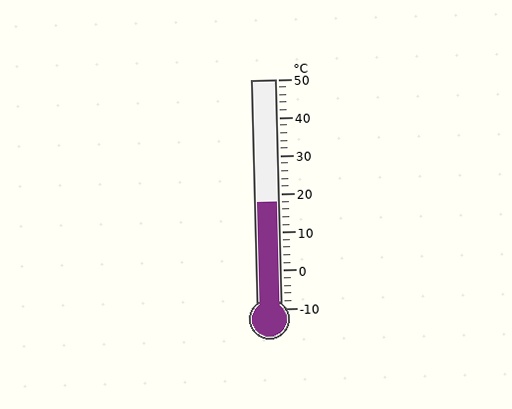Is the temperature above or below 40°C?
The temperature is below 40°C.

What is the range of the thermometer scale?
The thermometer scale ranges from -10°C to 50°C.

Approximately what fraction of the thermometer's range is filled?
The thermometer is filled to approximately 45% of its range.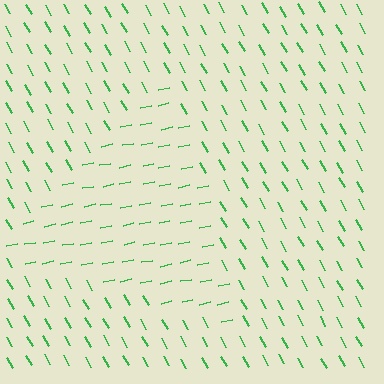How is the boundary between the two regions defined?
The boundary is defined purely by a change in line orientation (approximately 71 degrees difference). All lines are the same color and thickness.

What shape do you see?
I see a triangle.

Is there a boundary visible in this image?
Yes, there is a texture boundary formed by a change in line orientation.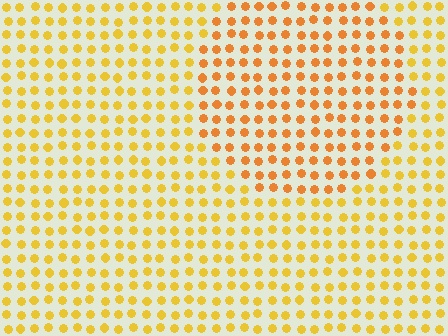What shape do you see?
I see a circle.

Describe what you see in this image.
The image is filled with small yellow elements in a uniform arrangement. A circle-shaped region is visible where the elements are tinted to a slightly different hue, forming a subtle color boundary.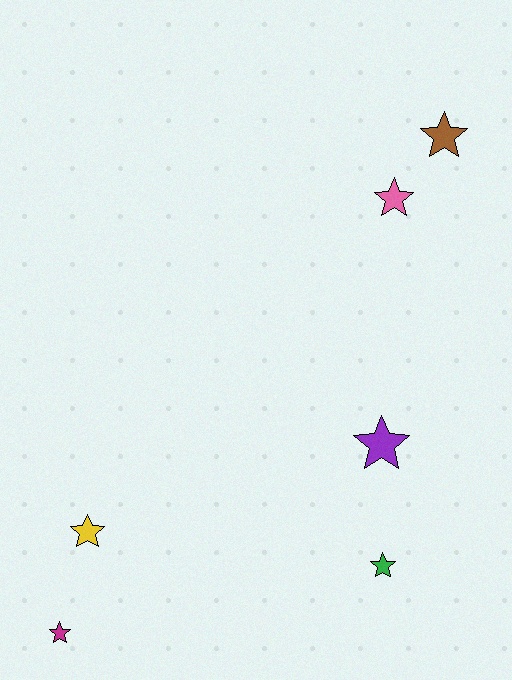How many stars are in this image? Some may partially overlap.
There are 6 stars.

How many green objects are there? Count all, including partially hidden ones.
There is 1 green object.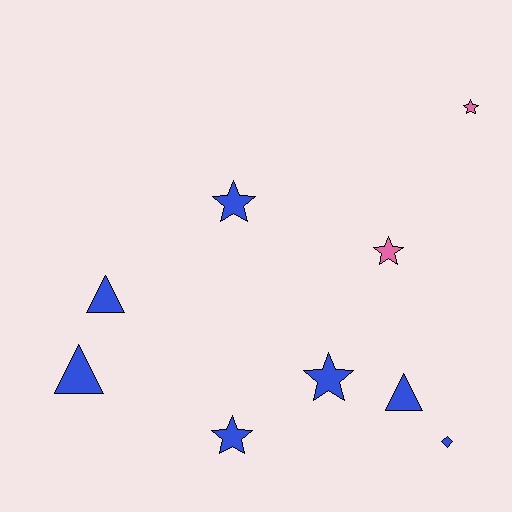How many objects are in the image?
There are 9 objects.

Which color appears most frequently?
Blue, with 7 objects.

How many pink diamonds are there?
There are no pink diamonds.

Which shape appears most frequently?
Star, with 5 objects.